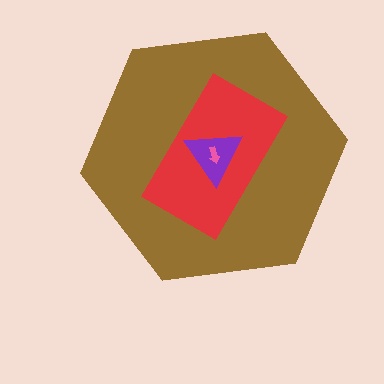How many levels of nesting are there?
4.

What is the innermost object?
The pink arrow.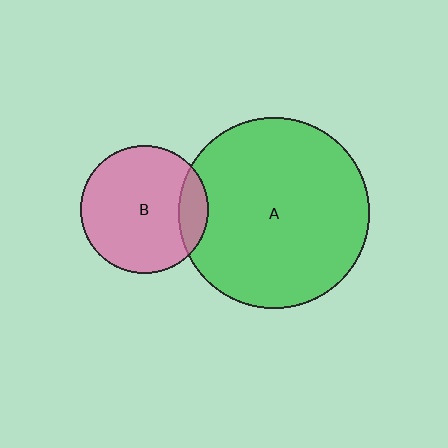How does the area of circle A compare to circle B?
Approximately 2.2 times.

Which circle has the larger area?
Circle A (green).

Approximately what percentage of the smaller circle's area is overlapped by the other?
Approximately 15%.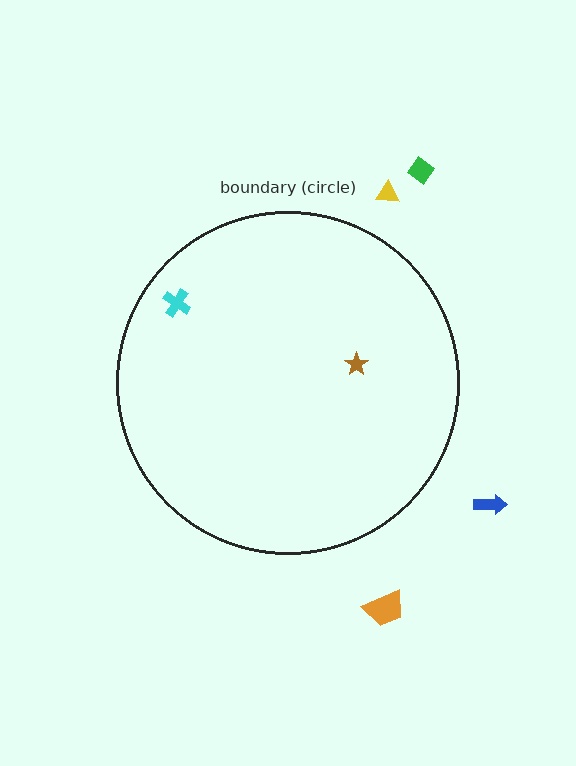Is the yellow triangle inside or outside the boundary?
Outside.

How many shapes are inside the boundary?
2 inside, 4 outside.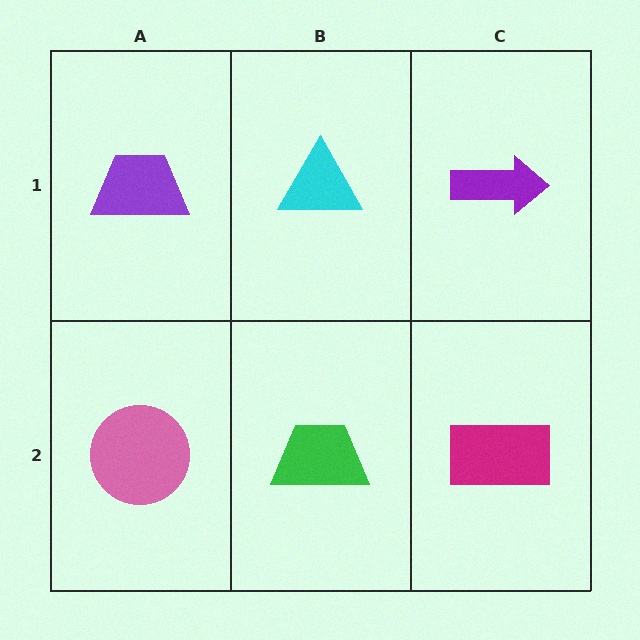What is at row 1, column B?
A cyan triangle.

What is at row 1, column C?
A purple arrow.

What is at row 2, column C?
A magenta rectangle.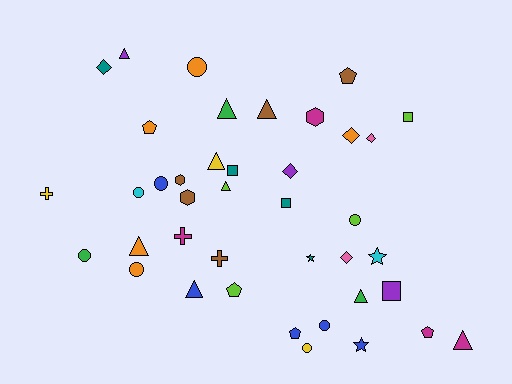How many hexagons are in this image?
There are 3 hexagons.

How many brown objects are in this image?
There are 5 brown objects.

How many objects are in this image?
There are 40 objects.